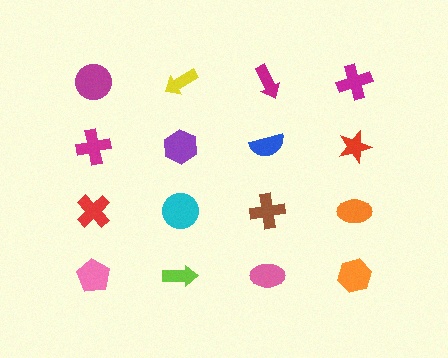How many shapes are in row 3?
4 shapes.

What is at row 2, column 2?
A purple hexagon.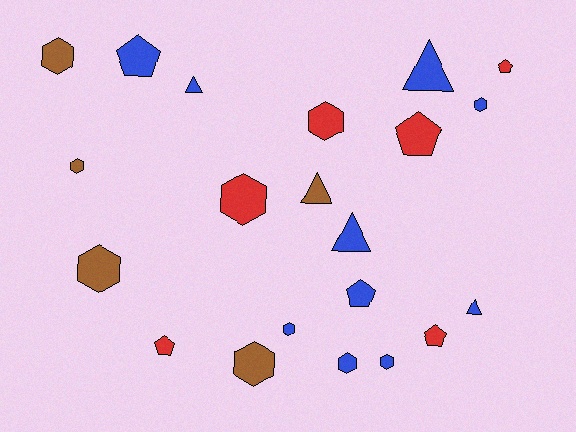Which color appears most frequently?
Blue, with 10 objects.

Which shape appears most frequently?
Hexagon, with 10 objects.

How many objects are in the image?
There are 21 objects.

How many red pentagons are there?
There are 4 red pentagons.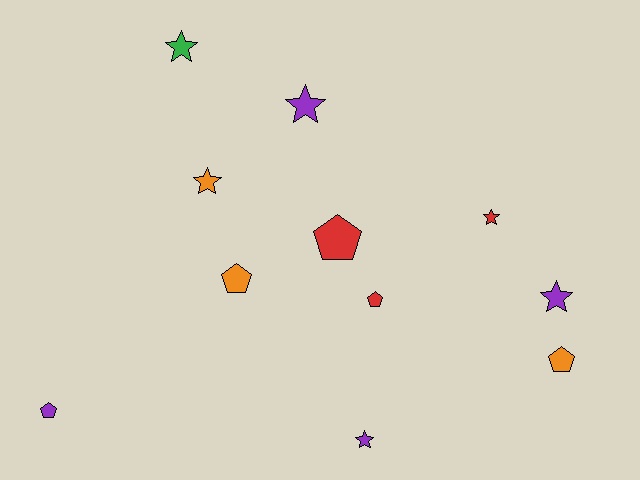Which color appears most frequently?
Purple, with 4 objects.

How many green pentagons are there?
There are no green pentagons.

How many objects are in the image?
There are 11 objects.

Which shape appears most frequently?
Star, with 6 objects.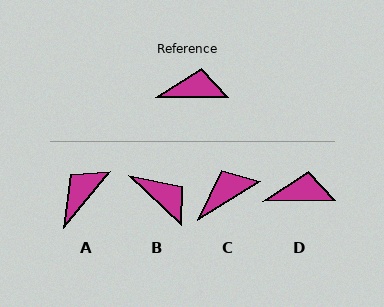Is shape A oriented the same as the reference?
No, it is off by about 50 degrees.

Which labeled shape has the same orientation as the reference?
D.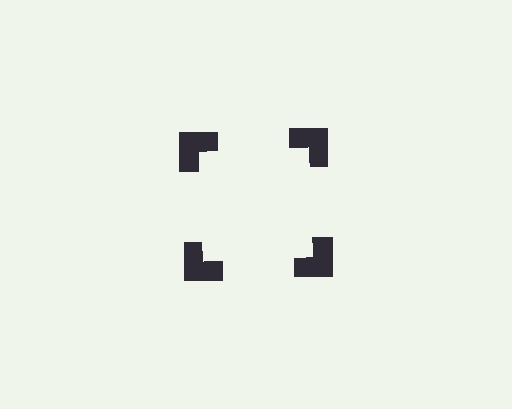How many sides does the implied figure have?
4 sides.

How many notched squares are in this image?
There are 4 — one at each vertex of the illusory square.